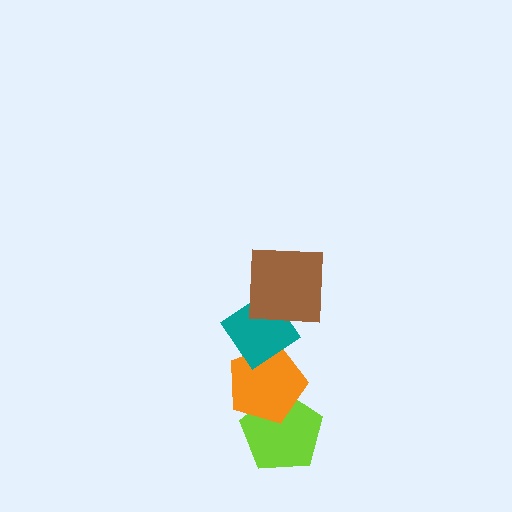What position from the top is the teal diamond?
The teal diamond is 2nd from the top.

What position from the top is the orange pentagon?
The orange pentagon is 3rd from the top.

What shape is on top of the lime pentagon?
The orange pentagon is on top of the lime pentagon.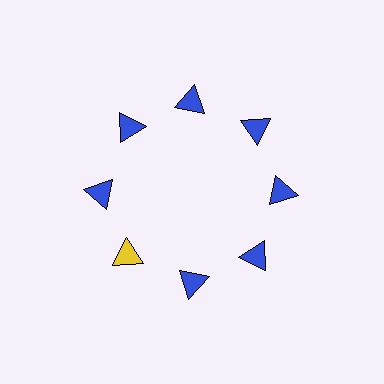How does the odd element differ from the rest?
It has a different color: yellow instead of blue.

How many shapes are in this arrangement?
There are 8 shapes arranged in a ring pattern.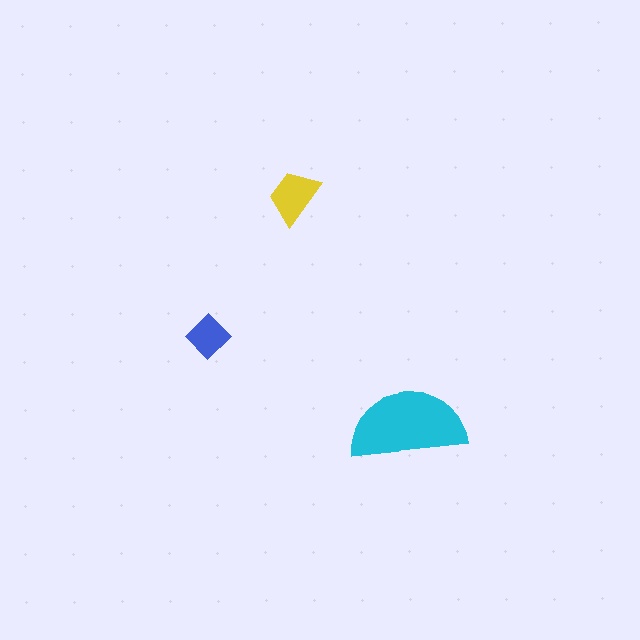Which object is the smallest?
The blue diamond.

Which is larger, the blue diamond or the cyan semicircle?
The cyan semicircle.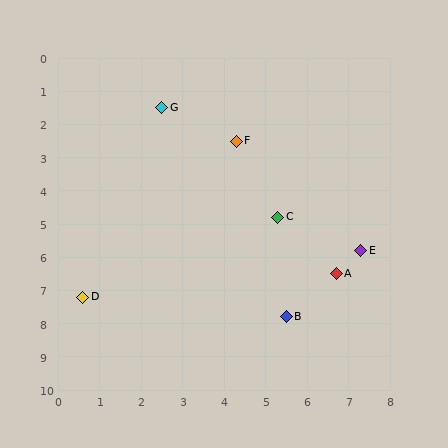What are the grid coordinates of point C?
Point C is at approximately (5.3, 4.8).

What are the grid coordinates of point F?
Point F is at approximately (4.3, 2.5).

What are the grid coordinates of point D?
Point D is at approximately (0.6, 7.2).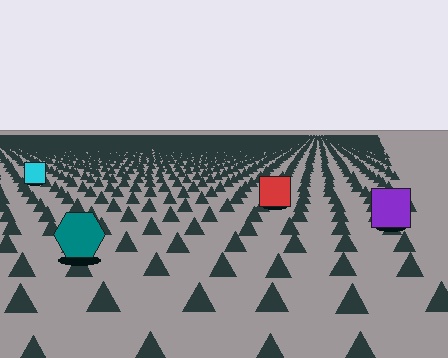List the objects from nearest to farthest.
From nearest to farthest: the teal hexagon, the purple square, the red square, the cyan square.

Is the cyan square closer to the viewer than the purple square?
No. The purple square is closer — you can tell from the texture gradient: the ground texture is coarser near it.